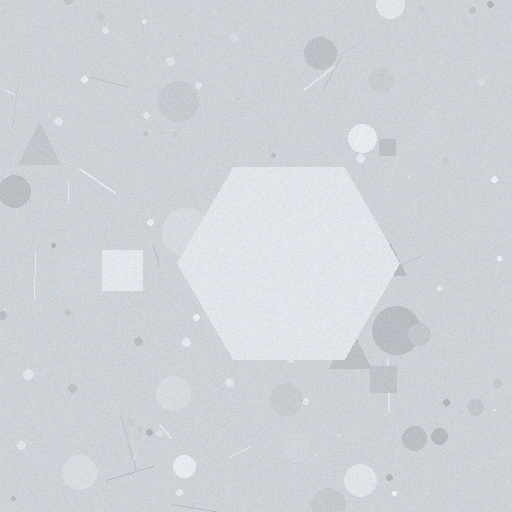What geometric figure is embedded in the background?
A hexagon is embedded in the background.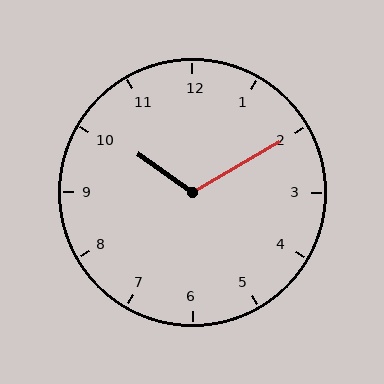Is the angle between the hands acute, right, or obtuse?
It is obtuse.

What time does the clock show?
10:10.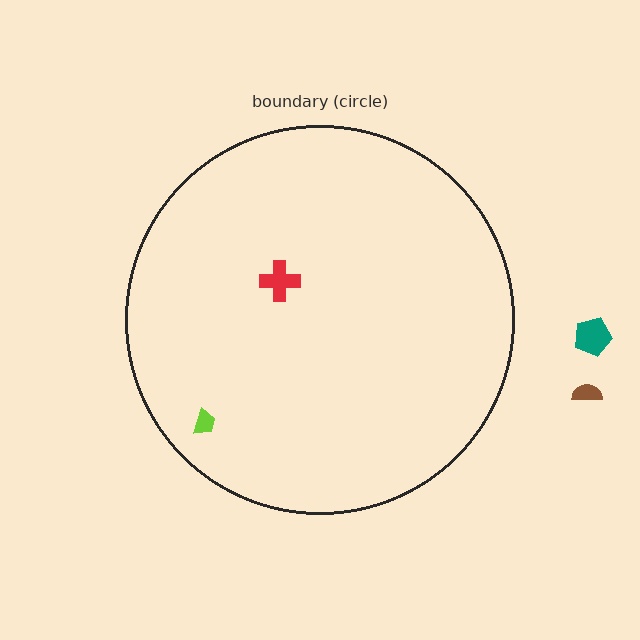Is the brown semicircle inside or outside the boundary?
Outside.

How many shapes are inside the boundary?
2 inside, 2 outside.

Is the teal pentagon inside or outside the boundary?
Outside.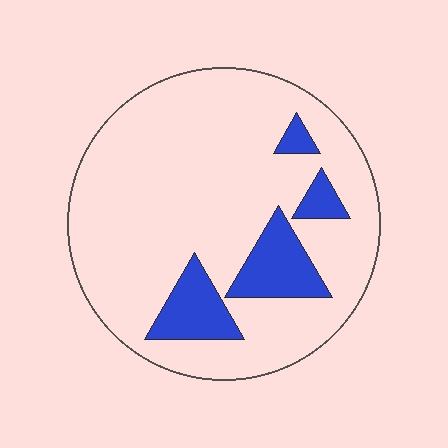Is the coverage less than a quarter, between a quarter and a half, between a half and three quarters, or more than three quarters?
Less than a quarter.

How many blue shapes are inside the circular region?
4.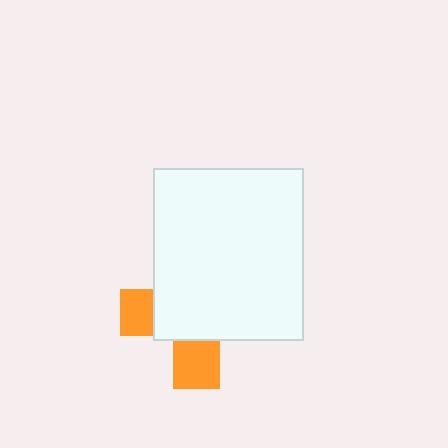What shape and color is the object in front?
The object in front is a white rectangle.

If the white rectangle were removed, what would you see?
You would see the complete orange cross.